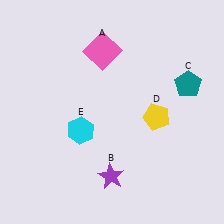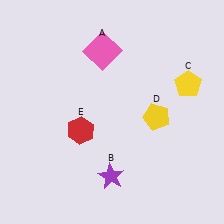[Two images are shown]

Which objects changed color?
C changed from teal to yellow. E changed from cyan to red.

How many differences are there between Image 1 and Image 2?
There are 2 differences between the two images.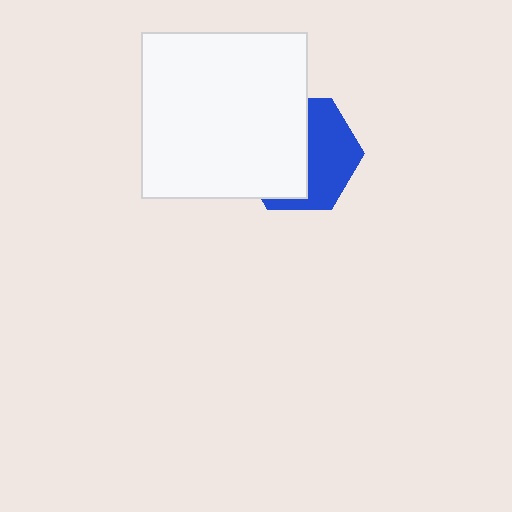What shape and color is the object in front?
The object in front is a white square.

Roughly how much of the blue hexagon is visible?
About half of it is visible (roughly 46%).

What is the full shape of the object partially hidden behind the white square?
The partially hidden object is a blue hexagon.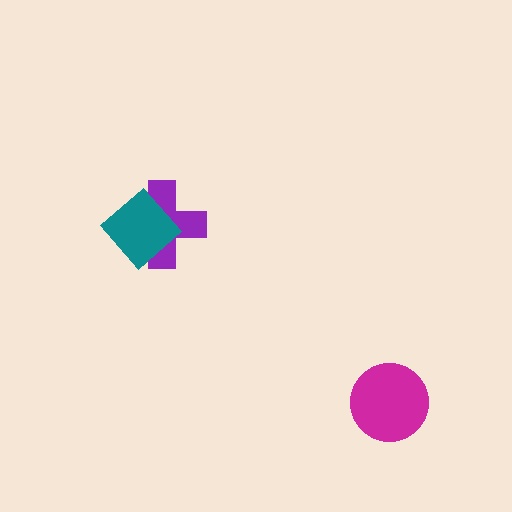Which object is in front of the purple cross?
The teal diamond is in front of the purple cross.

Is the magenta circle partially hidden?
No, no other shape covers it.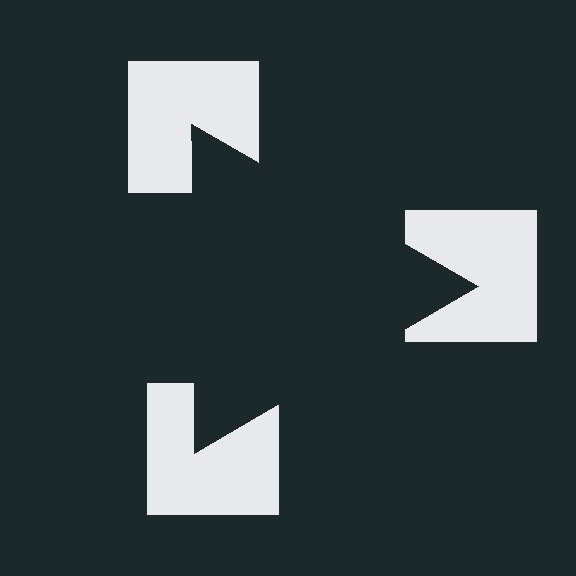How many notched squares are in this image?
There are 3 — one at each vertex of the illusory triangle.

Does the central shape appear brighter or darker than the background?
It typically appears slightly darker than the background, even though no actual brightness change is drawn.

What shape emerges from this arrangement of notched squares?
An illusory triangle — its edges are inferred from the aligned wedge cuts in the notched squares, not physically drawn.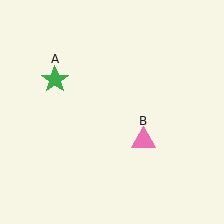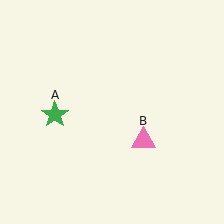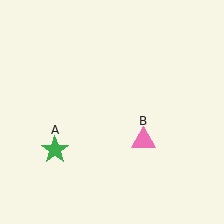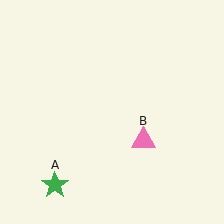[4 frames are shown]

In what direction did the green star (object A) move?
The green star (object A) moved down.